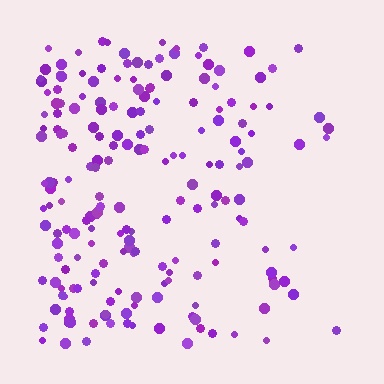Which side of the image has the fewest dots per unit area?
The right.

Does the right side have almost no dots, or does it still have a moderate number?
Still a moderate number, just noticeably fewer than the left.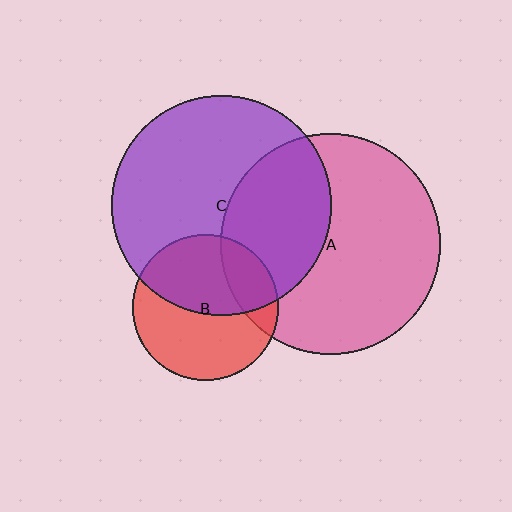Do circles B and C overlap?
Yes.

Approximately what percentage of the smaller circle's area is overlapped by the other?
Approximately 50%.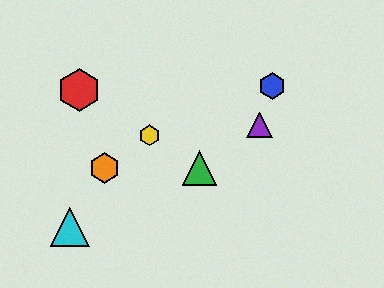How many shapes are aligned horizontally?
2 shapes (the green triangle, the orange hexagon) are aligned horizontally.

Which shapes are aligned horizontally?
The green triangle, the orange hexagon are aligned horizontally.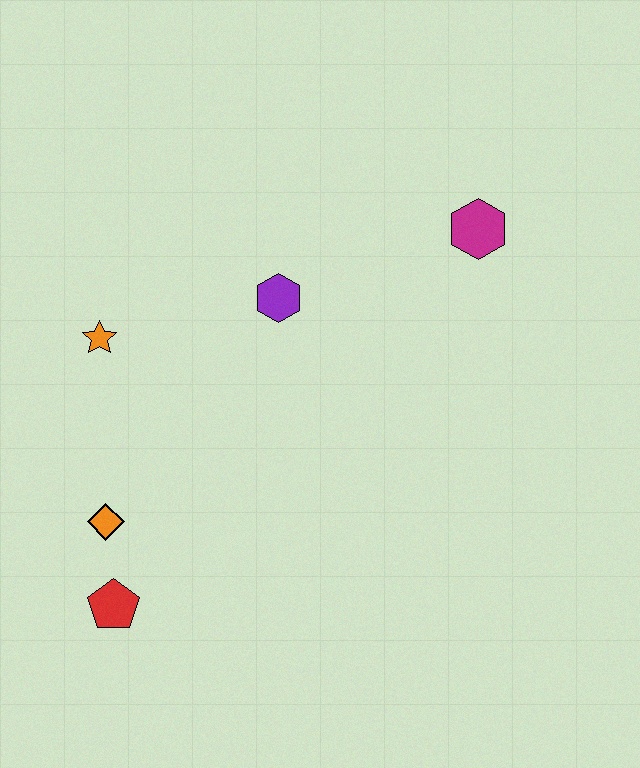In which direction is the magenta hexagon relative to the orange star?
The magenta hexagon is to the right of the orange star.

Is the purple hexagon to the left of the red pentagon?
No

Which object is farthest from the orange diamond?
The magenta hexagon is farthest from the orange diamond.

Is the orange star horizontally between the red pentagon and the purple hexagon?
No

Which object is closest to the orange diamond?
The red pentagon is closest to the orange diamond.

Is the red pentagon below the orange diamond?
Yes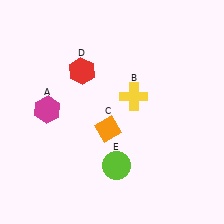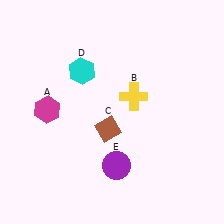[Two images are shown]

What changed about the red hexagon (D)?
In Image 1, D is red. In Image 2, it changed to cyan.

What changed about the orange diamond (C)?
In Image 1, C is orange. In Image 2, it changed to brown.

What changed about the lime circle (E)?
In Image 1, E is lime. In Image 2, it changed to purple.